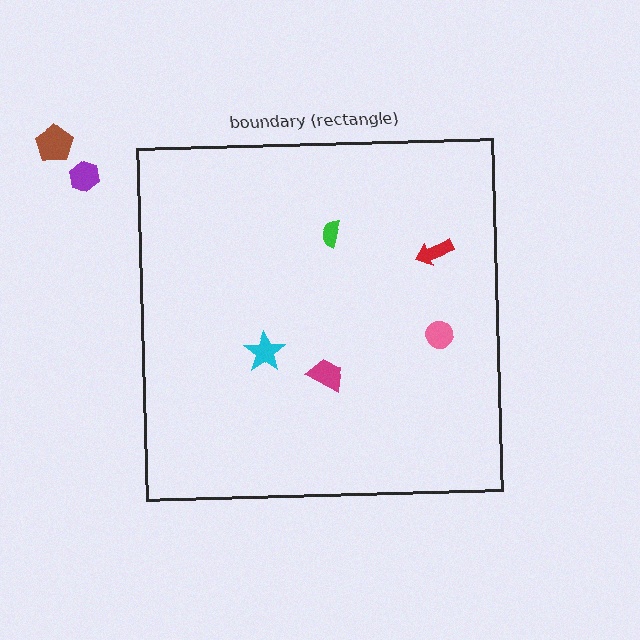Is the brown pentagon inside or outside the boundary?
Outside.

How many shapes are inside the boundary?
5 inside, 2 outside.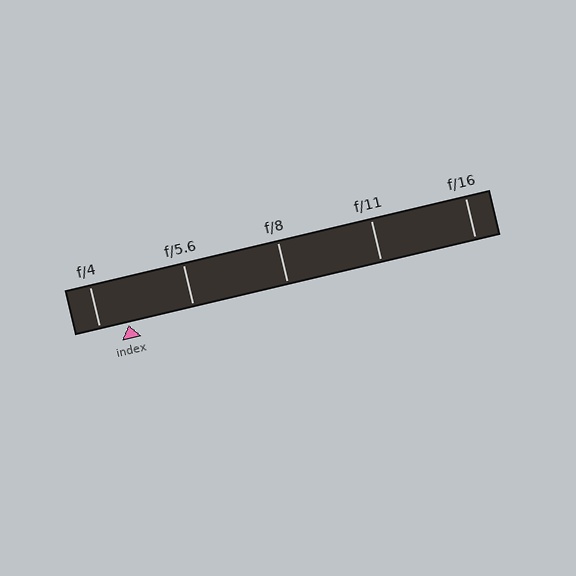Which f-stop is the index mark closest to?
The index mark is closest to f/4.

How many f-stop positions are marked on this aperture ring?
There are 5 f-stop positions marked.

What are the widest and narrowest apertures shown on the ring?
The widest aperture shown is f/4 and the narrowest is f/16.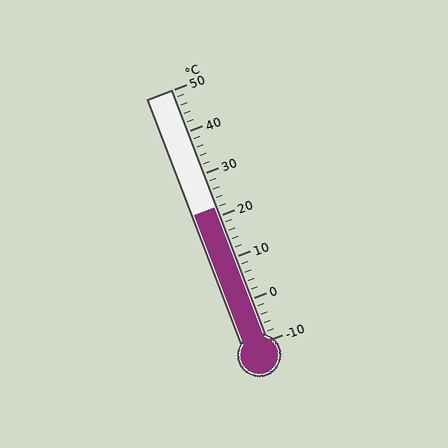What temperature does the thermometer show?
The thermometer shows approximately 22°C.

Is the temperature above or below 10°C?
The temperature is above 10°C.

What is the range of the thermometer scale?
The thermometer scale ranges from -10°C to 50°C.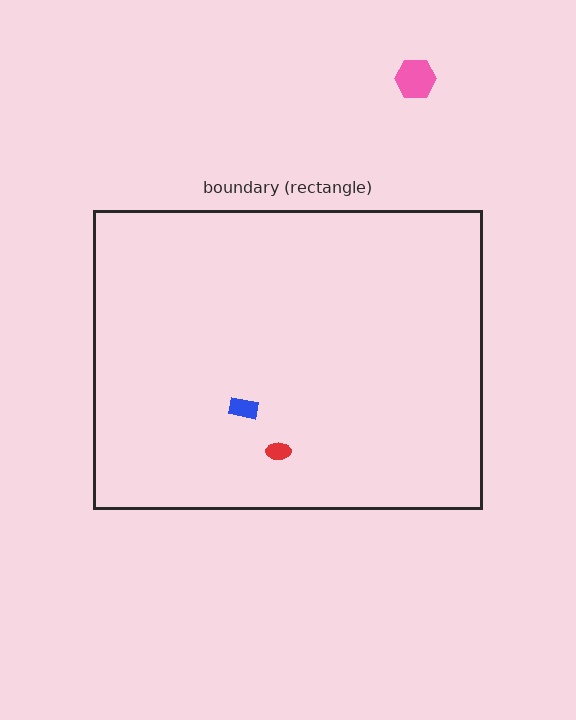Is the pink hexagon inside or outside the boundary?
Outside.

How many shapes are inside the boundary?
2 inside, 1 outside.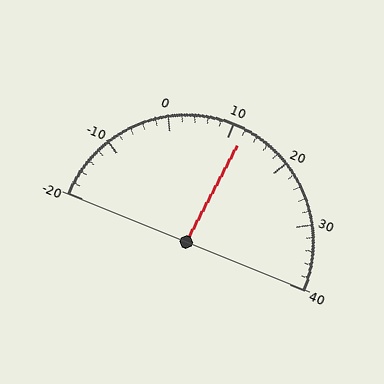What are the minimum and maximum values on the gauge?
The gauge ranges from -20 to 40.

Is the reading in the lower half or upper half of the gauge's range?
The reading is in the upper half of the range (-20 to 40).